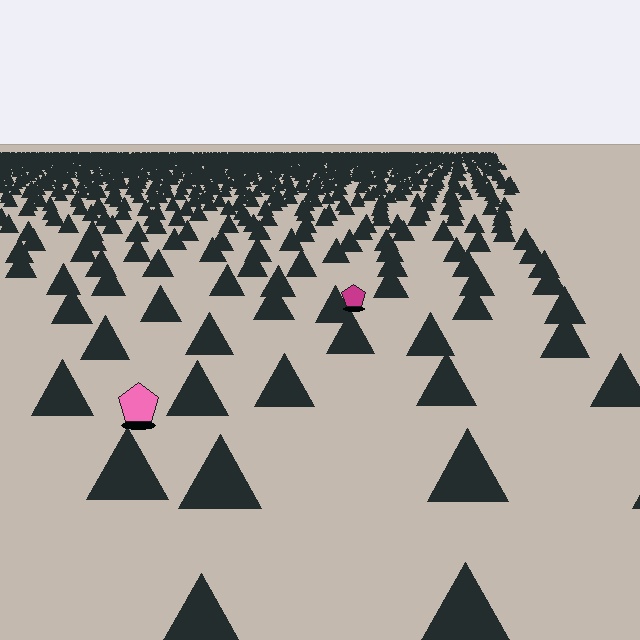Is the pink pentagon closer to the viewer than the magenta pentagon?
Yes. The pink pentagon is closer — you can tell from the texture gradient: the ground texture is coarser near it.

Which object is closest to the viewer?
The pink pentagon is closest. The texture marks near it are larger and more spread out.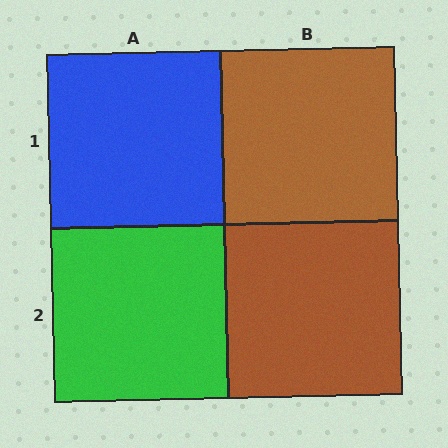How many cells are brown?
2 cells are brown.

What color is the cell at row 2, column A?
Green.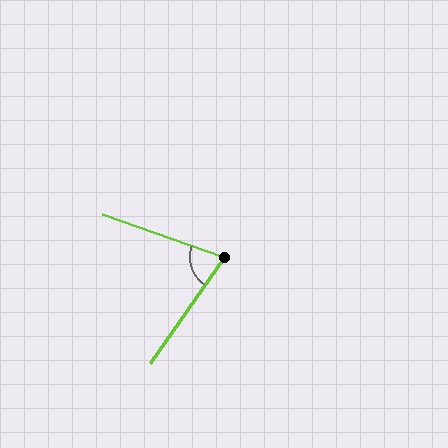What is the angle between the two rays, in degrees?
Approximately 74 degrees.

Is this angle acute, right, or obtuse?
It is acute.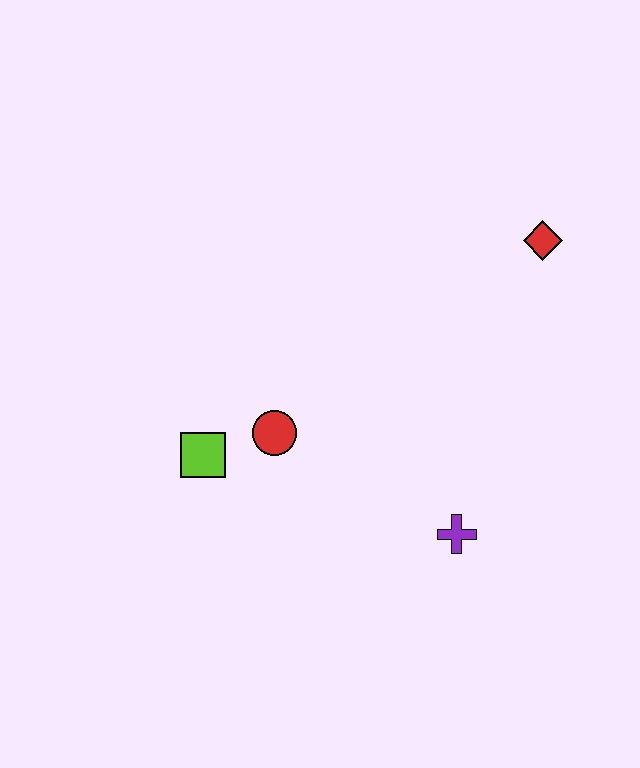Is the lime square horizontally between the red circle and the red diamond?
No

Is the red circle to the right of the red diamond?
No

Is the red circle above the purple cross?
Yes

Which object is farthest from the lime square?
The red diamond is farthest from the lime square.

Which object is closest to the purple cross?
The red circle is closest to the purple cross.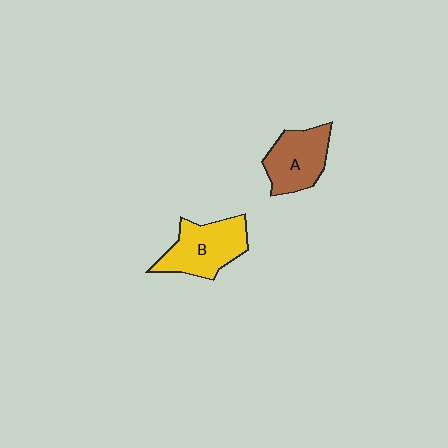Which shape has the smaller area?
Shape A (brown).